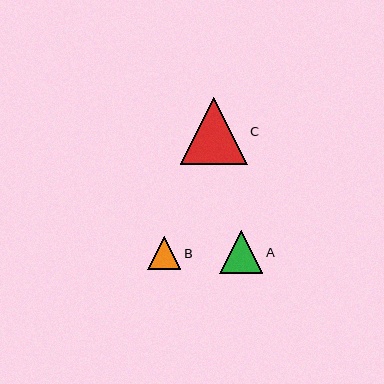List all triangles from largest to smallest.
From largest to smallest: C, A, B.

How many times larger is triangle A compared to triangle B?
Triangle A is approximately 1.3 times the size of triangle B.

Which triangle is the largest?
Triangle C is the largest with a size of approximately 67 pixels.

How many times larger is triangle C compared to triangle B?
Triangle C is approximately 2.0 times the size of triangle B.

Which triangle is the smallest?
Triangle B is the smallest with a size of approximately 33 pixels.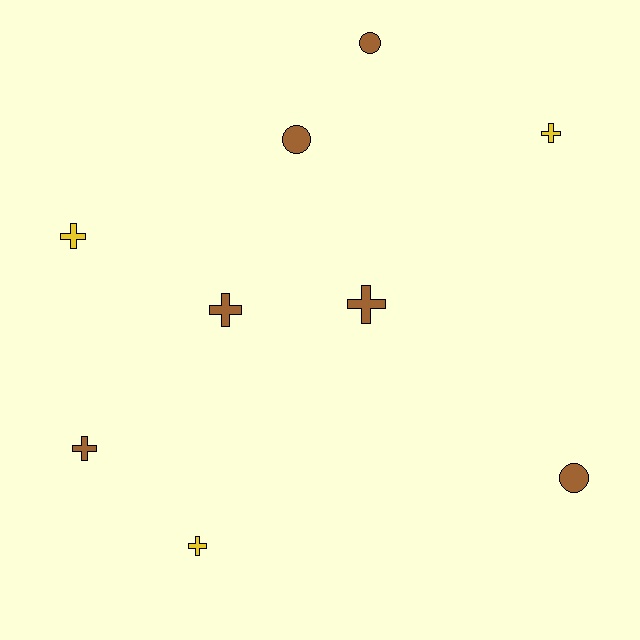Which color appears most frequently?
Brown, with 6 objects.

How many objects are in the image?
There are 9 objects.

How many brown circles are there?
There are 3 brown circles.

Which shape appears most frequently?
Cross, with 6 objects.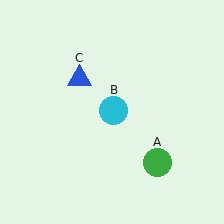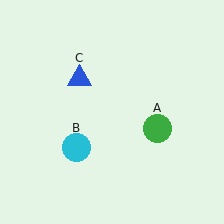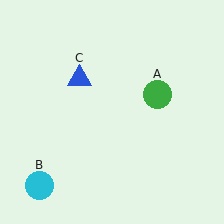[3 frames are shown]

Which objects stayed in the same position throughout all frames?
Blue triangle (object C) remained stationary.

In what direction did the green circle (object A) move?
The green circle (object A) moved up.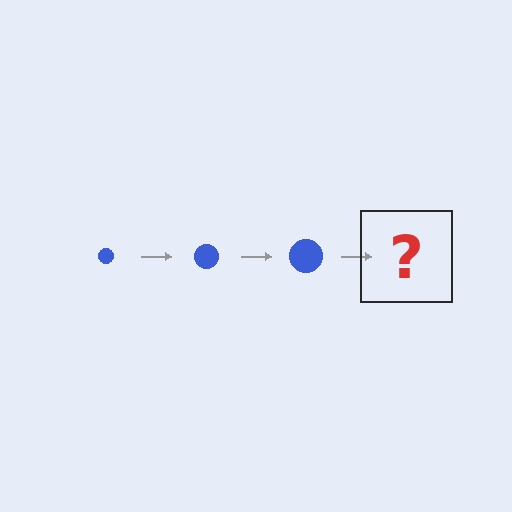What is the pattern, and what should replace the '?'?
The pattern is that the circle gets progressively larger each step. The '?' should be a blue circle, larger than the previous one.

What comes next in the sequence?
The next element should be a blue circle, larger than the previous one.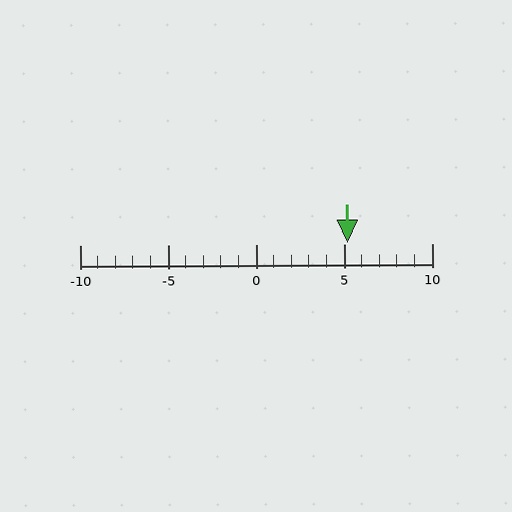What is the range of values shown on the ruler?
The ruler shows values from -10 to 10.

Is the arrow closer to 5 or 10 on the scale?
The arrow is closer to 5.